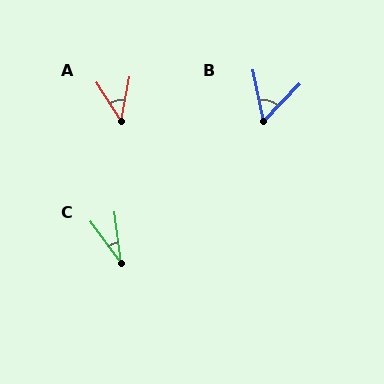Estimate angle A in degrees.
Approximately 43 degrees.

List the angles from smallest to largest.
C (29°), A (43°), B (56°).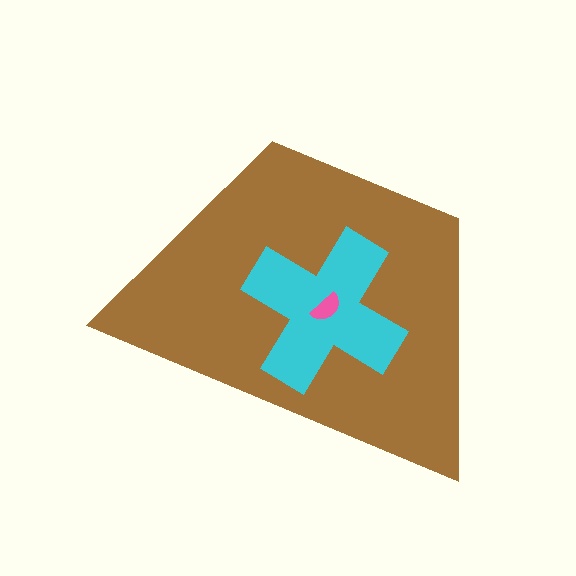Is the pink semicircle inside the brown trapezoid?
Yes.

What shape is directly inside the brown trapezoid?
The cyan cross.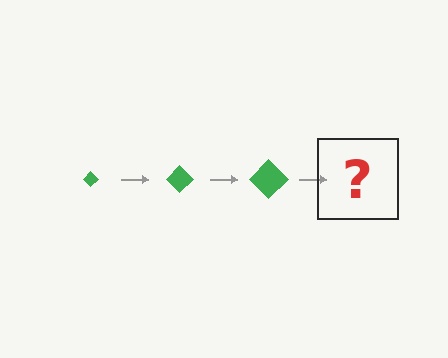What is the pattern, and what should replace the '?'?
The pattern is that the diamond gets progressively larger each step. The '?' should be a green diamond, larger than the previous one.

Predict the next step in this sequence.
The next step is a green diamond, larger than the previous one.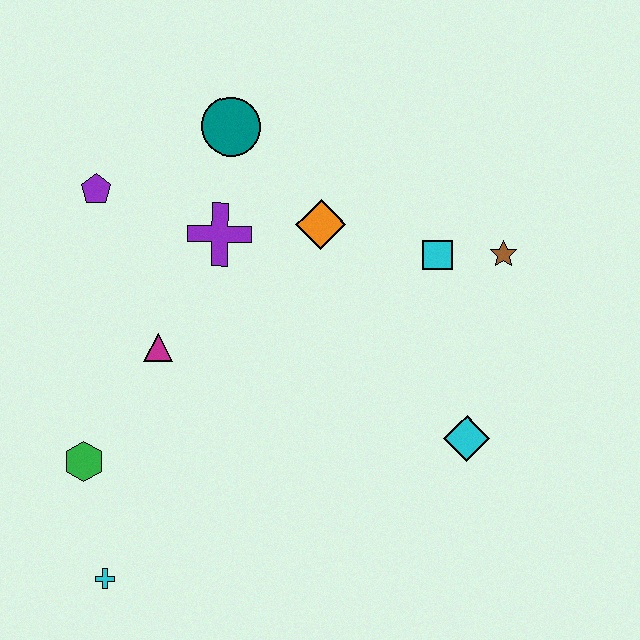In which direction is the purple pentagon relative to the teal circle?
The purple pentagon is to the left of the teal circle.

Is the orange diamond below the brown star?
No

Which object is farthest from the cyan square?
The cyan cross is farthest from the cyan square.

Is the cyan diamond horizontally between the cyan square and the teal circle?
No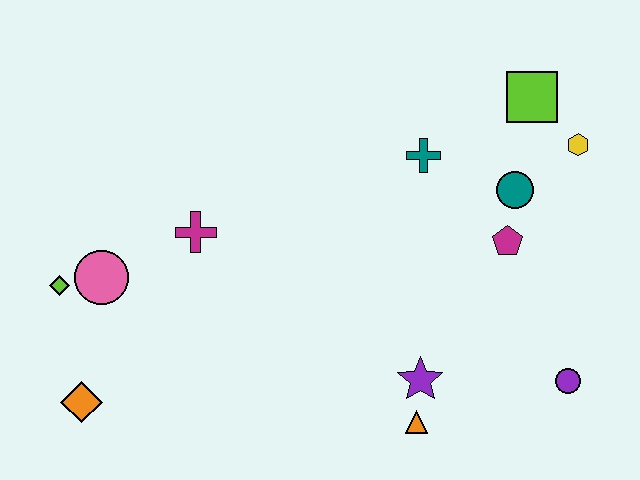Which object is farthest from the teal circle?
The orange diamond is farthest from the teal circle.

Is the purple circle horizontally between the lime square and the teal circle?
No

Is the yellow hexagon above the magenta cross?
Yes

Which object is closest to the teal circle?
The magenta pentagon is closest to the teal circle.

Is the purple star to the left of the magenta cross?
No